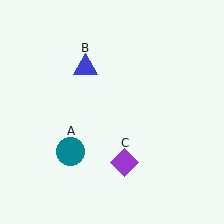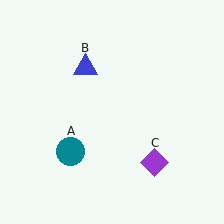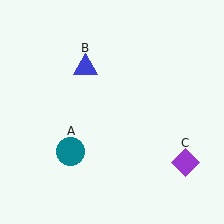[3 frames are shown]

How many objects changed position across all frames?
1 object changed position: purple diamond (object C).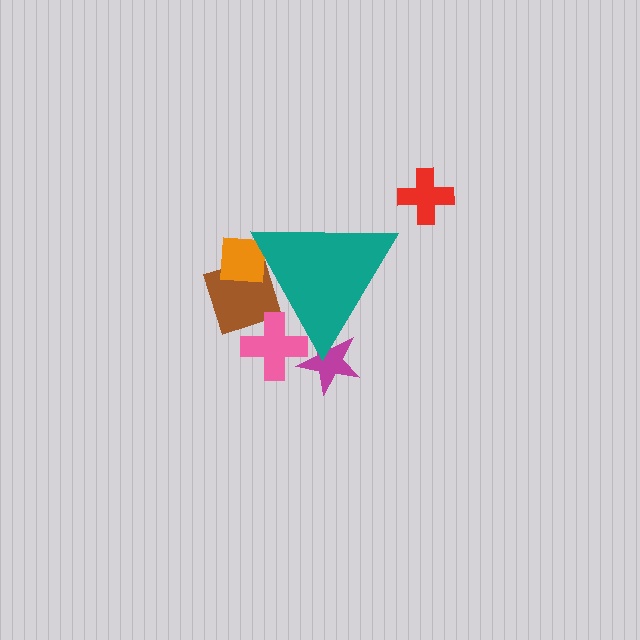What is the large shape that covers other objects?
A teal triangle.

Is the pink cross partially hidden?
Yes, the pink cross is partially hidden behind the teal triangle.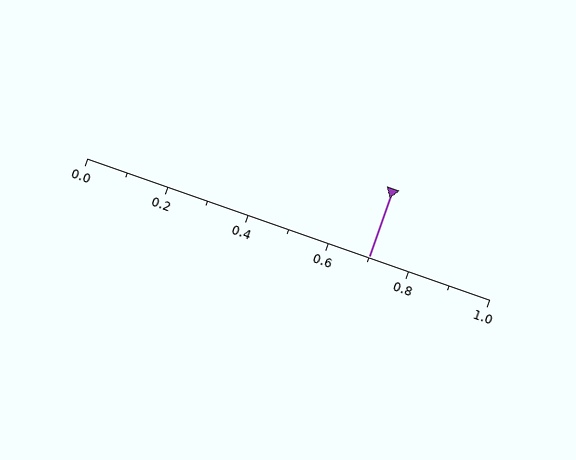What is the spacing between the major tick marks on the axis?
The major ticks are spaced 0.2 apart.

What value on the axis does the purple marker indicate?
The marker indicates approximately 0.7.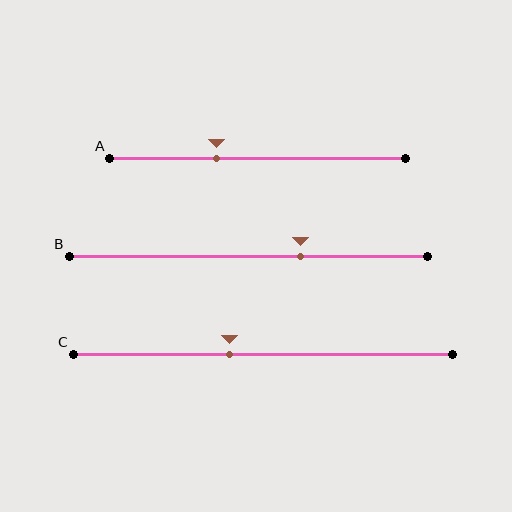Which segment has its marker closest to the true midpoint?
Segment C has its marker closest to the true midpoint.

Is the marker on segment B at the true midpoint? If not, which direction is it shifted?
No, the marker on segment B is shifted to the right by about 15% of the segment length.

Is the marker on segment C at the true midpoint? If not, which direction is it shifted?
No, the marker on segment C is shifted to the left by about 9% of the segment length.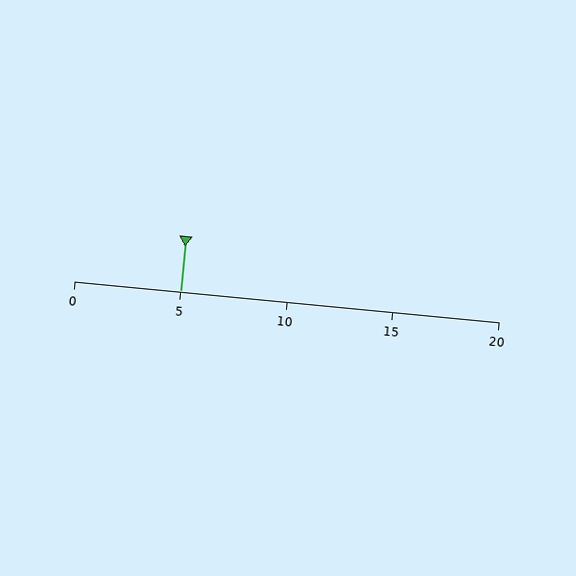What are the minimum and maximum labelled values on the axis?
The axis runs from 0 to 20.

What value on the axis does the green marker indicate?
The marker indicates approximately 5.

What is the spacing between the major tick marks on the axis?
The major ticks are spaced 5 apart.